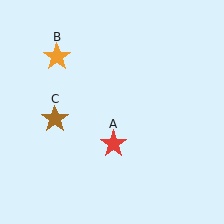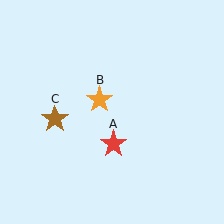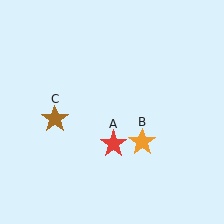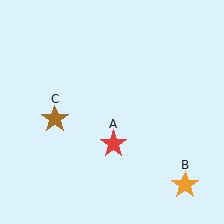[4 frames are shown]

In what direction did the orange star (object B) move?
The orange star (object B) moved down and to the right.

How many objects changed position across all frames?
1 object changed position: orange star (object B).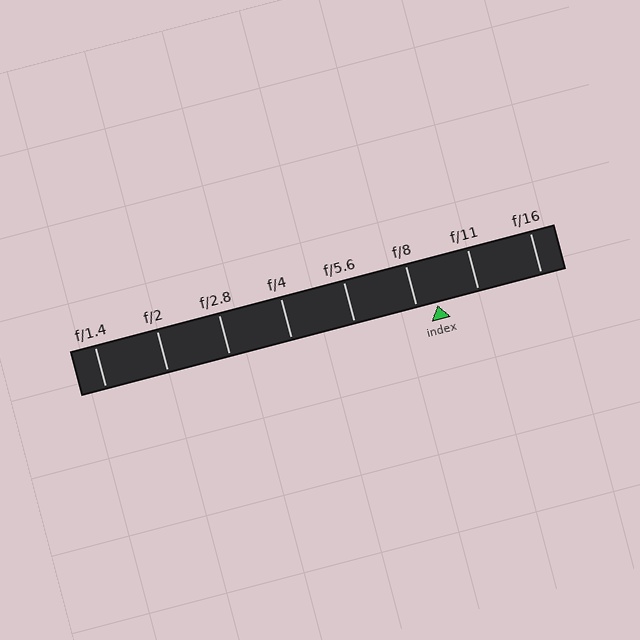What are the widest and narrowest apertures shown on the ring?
The widest aperture shown is f/1.4 and the narrowest is f/16.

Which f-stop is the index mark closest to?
The index mark is closest to f/8.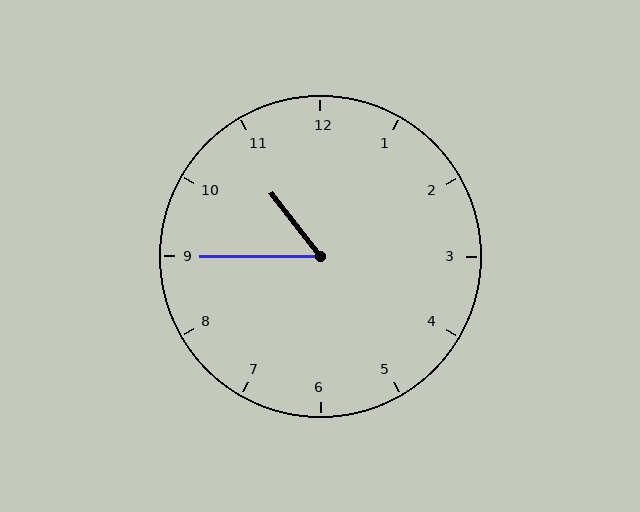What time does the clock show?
10:45.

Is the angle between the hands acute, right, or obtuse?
It is acute.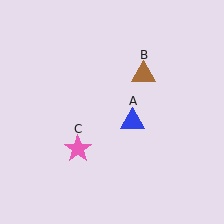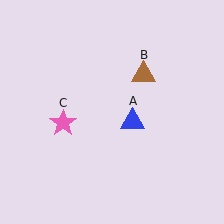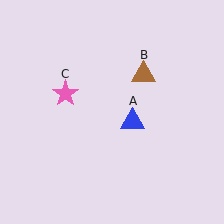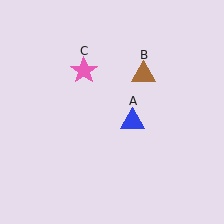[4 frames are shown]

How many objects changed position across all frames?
1 object changed position: pink star (object C).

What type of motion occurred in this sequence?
The pink star (object C) rotated clockwise around the center of the scene.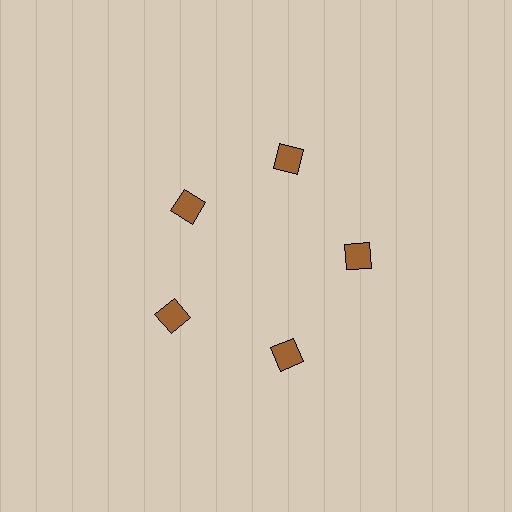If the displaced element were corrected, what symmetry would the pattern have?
It would have 5-fold rotational symmetry — the pattern would map onto itself every 72 degrees.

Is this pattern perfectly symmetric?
No. The 5 brown squares are arranged in a ring, but one element near the 10 o'clock position is pulled inward toward the center, breaking the 5-fold rotational symmetry.